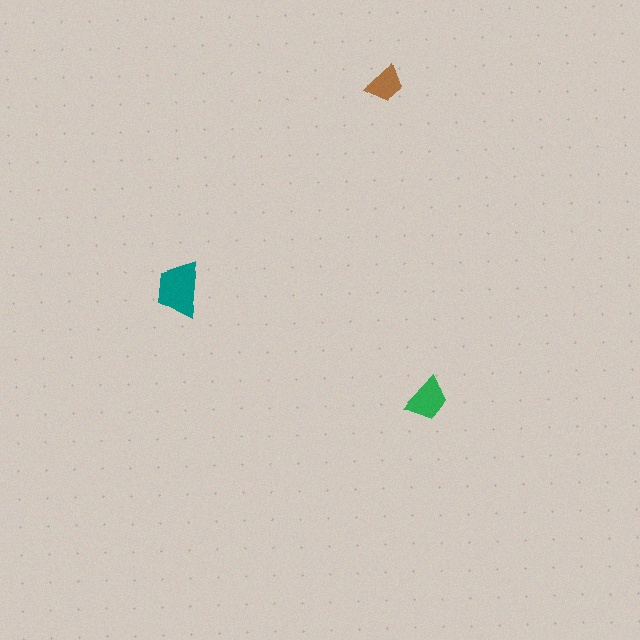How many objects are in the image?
There are 3 objects in the image.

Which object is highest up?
The brown trapezoid is topmost.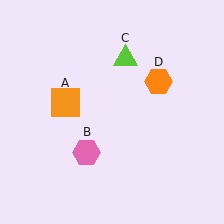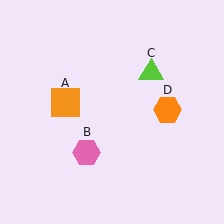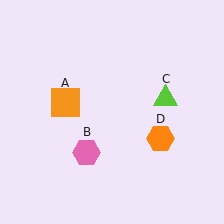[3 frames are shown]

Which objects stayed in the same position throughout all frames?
Orange square (object A) and pink hexagon (object B) remained stationary.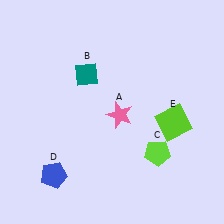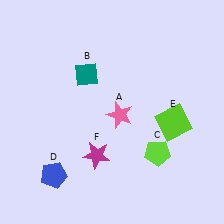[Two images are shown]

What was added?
A magenta star (F) was added in Image 2.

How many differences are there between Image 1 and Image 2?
There is 1 difference between the two images.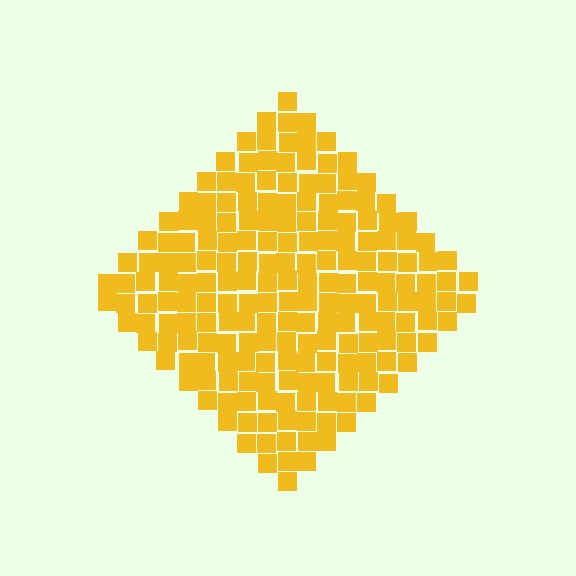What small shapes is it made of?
It is made of small squares.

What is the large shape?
The large shape is a diamond.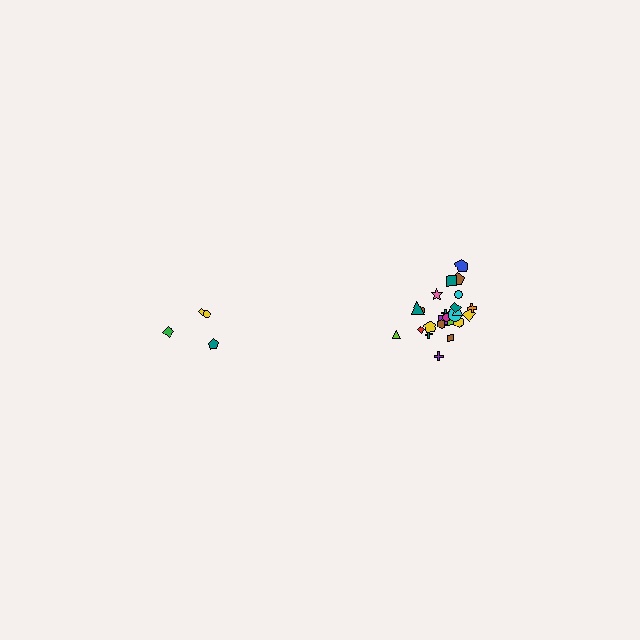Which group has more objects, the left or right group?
The right group.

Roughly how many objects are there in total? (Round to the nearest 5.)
Roughly 30 objects in total.